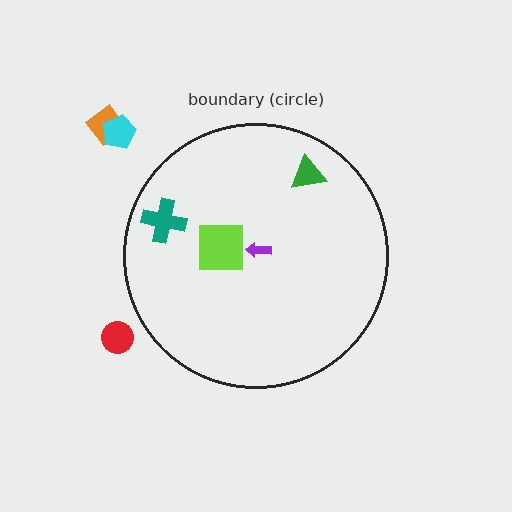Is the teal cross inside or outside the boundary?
Inside.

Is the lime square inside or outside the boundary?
Inside.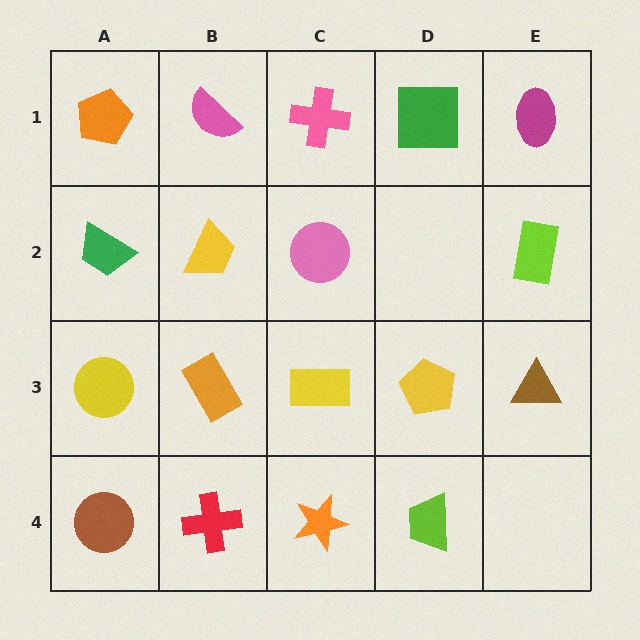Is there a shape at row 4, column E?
No, that cell is empty.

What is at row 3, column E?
A brown triangle.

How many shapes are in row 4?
4 shapes.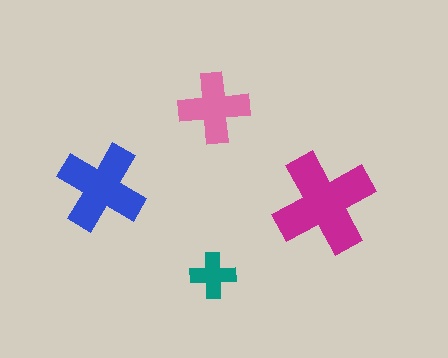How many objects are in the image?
There are 4 objects in the image.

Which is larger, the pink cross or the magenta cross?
The magenta one.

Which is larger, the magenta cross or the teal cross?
The magenta one.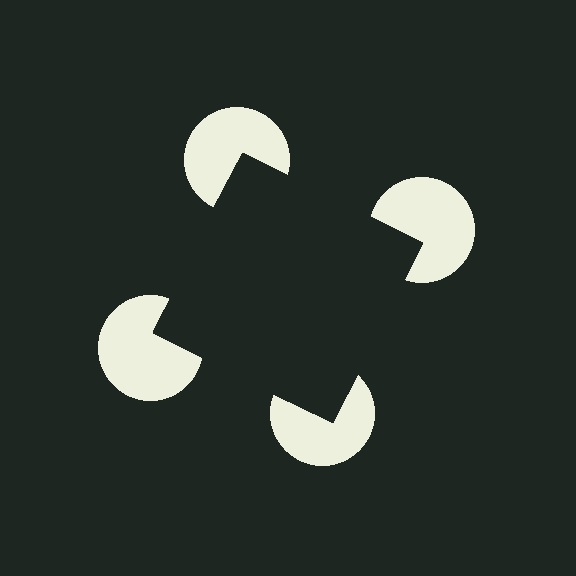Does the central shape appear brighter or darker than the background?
It typically appears slightly darker than the background, even though no actual brightness change is drawn.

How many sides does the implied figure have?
4 sides.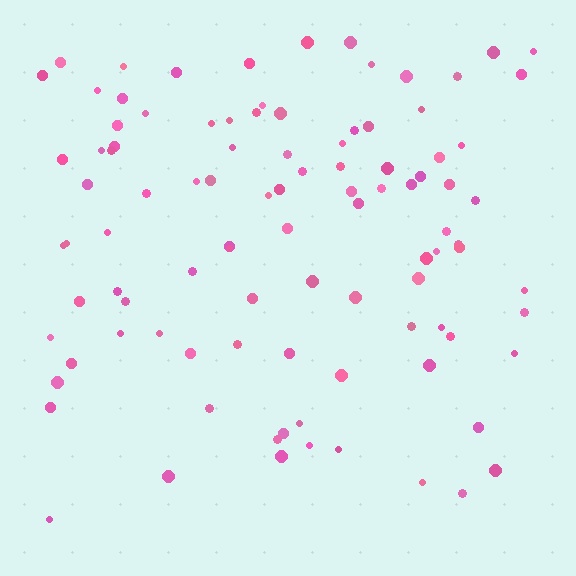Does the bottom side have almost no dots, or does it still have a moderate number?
Still a moderate number, just noticeably fewer than the top.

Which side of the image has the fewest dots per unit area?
The bottom.